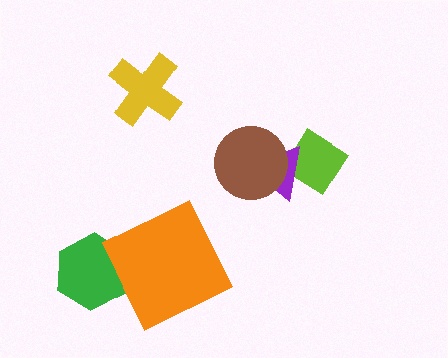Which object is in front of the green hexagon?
The orange square is in front of the green hexagon.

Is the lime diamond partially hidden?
Yes, it is partially covered by another shape.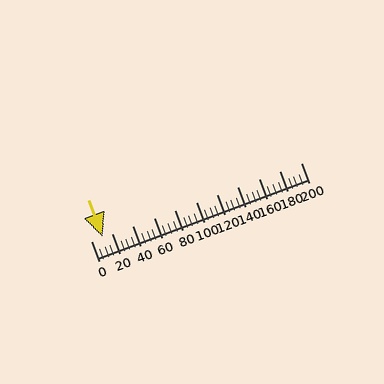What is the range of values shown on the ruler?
The ruler shows values from 0 to 200.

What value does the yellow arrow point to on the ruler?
The yellow arrow points to approximately 11.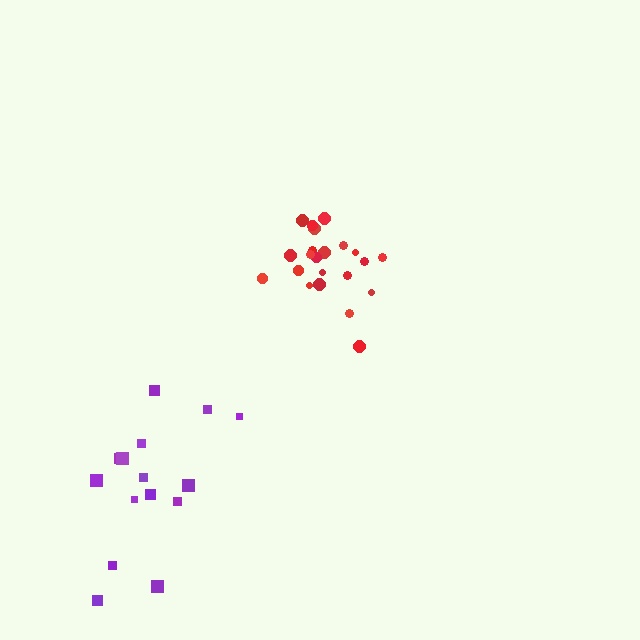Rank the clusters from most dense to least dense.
red, purple.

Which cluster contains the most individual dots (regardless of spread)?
Red (22).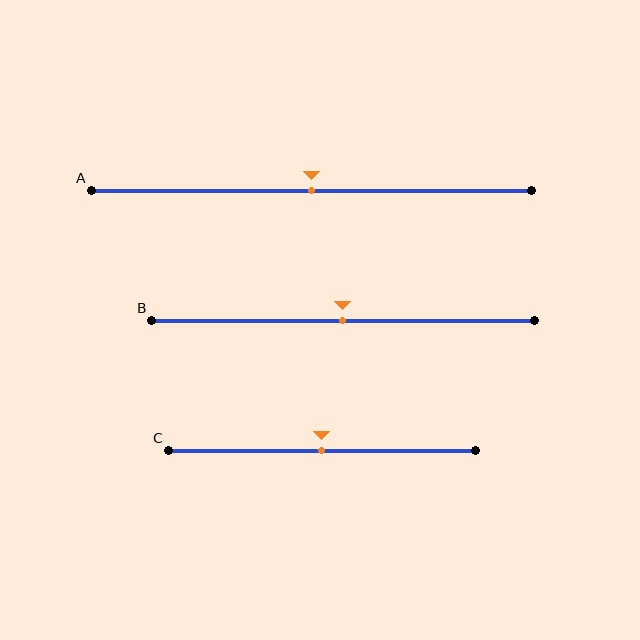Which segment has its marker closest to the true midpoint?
Segment A has its marker closest to the true midpoint.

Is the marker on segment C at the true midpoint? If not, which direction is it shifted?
Yes, the marker on segment C is at the true midpoint.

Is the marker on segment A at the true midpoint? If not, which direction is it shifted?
Yes, the marker on segment A is at the true midpoint.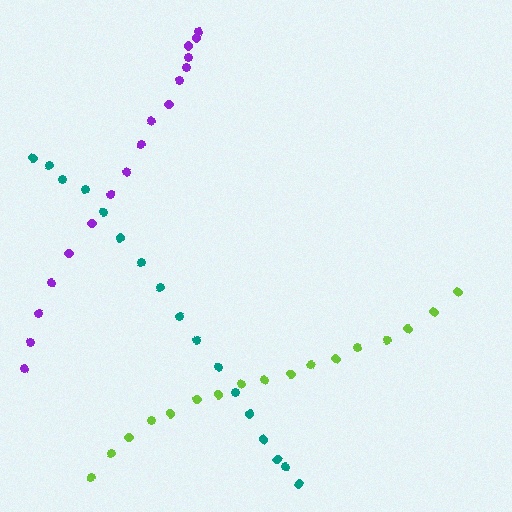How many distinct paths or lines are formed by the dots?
There are 3 distinct paths.